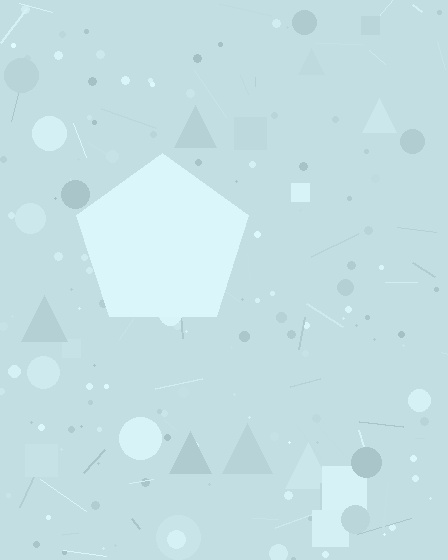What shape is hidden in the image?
A pentagon is hidden in the image.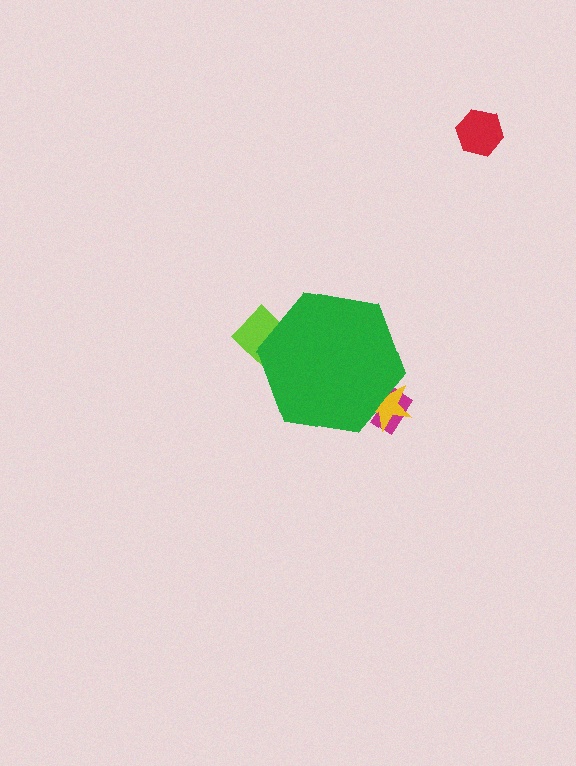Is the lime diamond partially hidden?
Yes, the lime diamond is partially hidden behind the green hexagon.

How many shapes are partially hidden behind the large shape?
3 shapes are partially hidden.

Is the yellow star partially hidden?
Yes, the yellow star is partially hidden behind the green hexagon.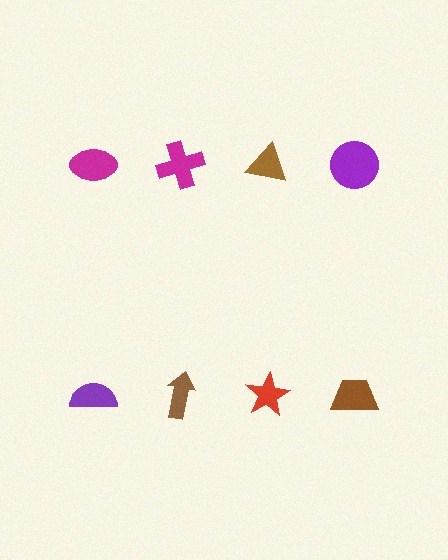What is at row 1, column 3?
A brown triangle.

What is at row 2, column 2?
A brown arrow.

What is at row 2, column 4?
A brown trapezoid.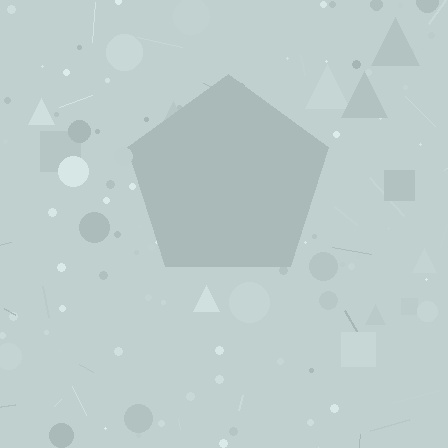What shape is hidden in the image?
A pentagon is hidden in the image.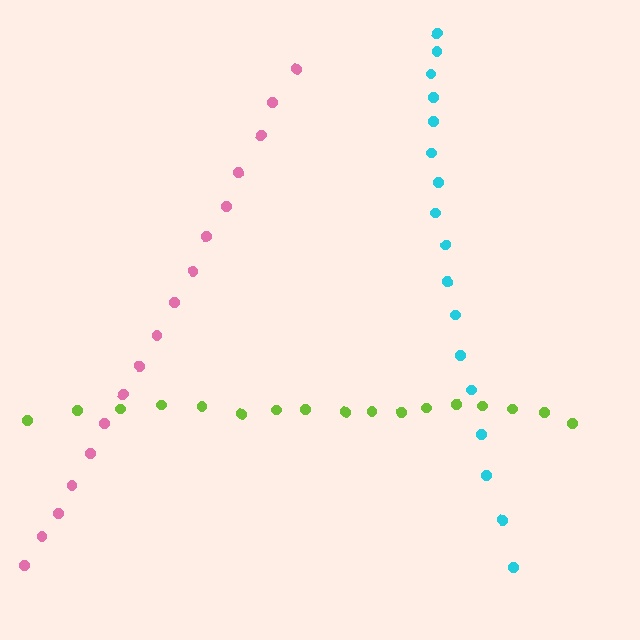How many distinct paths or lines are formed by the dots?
There are 3 distinct paths.